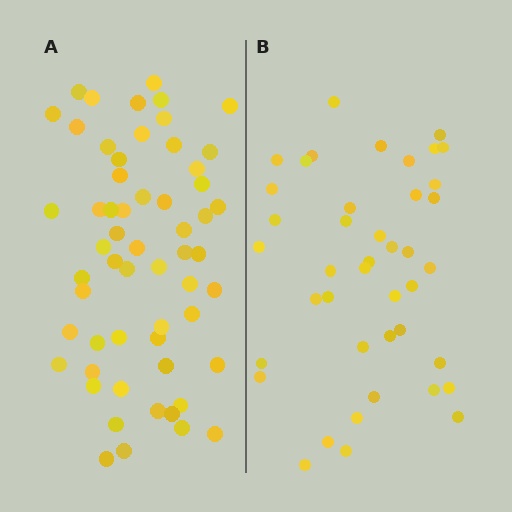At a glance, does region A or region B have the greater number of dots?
Region A (the left region) has more dots.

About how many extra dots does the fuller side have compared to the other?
Region A has approximately 15 more dots than region B.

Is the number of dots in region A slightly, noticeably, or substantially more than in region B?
Region A has noticeably more, but not dramatically so. The ratio is roughly 1.4 to 1.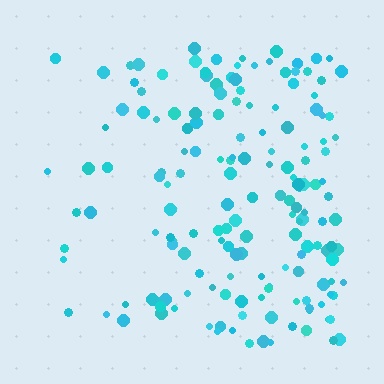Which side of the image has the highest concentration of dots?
The right.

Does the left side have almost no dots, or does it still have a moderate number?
Still a moderate number, just noticeably fewer than the right.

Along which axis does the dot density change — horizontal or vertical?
Horizontal.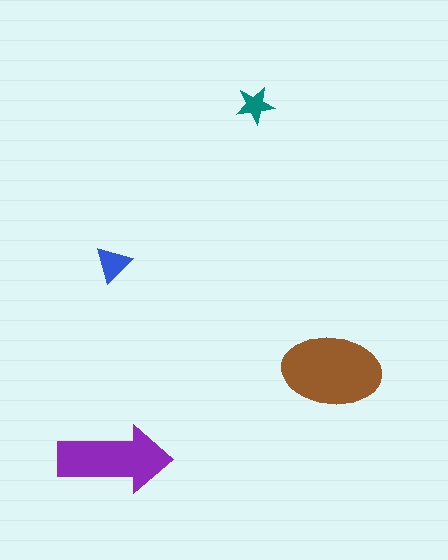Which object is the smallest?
The teal star.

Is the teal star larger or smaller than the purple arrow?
Smaller.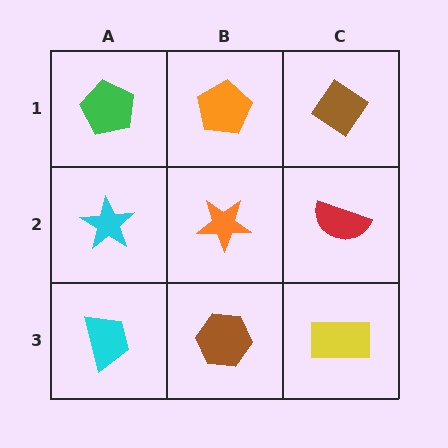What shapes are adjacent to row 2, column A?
A green pentagon (row 1, column A), a cyan trapezoid (row 3, column A), an orange star (row 2, column B).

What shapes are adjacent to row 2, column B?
An orange pentagon (row 1, column B), a brown hexagon (row 3, column B), a cyan star (row 2, column A), a red semicircle (row 2, column C).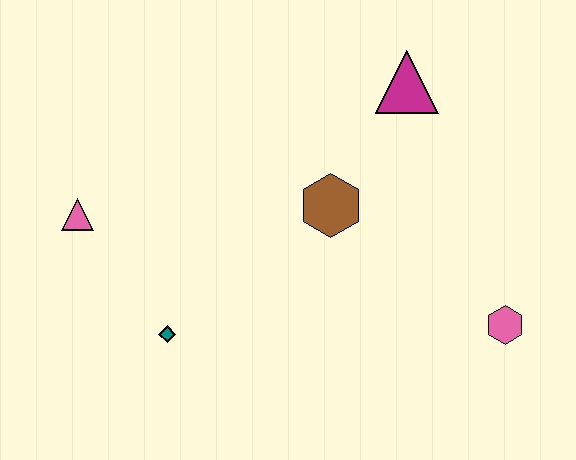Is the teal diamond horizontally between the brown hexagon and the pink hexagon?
No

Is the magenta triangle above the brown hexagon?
Yes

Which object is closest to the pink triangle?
The teal diamond is closest to the pink triangle.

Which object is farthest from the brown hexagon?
The pink triangle is farthest from the brown hexagon.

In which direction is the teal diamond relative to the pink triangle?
The teal diamond is below the pink triangle.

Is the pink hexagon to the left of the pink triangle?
No